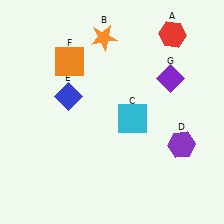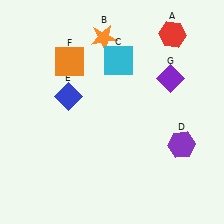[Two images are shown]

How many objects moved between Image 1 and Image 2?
1 object moved between the two images.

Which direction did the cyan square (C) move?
The cyan square (C) moved up.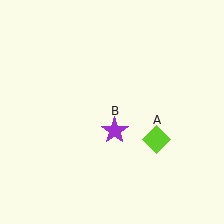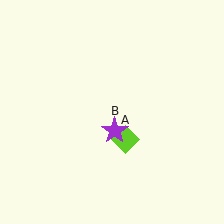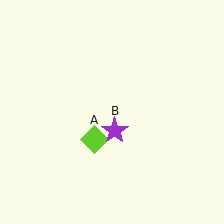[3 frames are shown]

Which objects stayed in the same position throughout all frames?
Purple star (object B) remained stationary.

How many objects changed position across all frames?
1 object changed position: lime diamond (object A).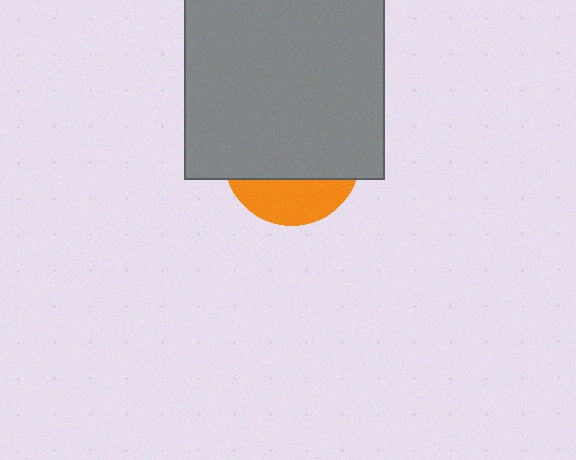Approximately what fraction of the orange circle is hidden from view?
Roughly 70% of the orange circle is hidden behind the gray rectangle.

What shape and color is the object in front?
The object in front is a gray rectangle.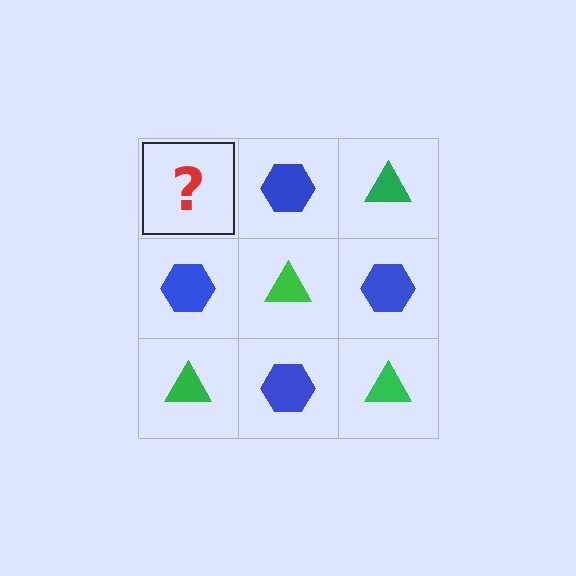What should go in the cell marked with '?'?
The missing cell should contain a green triangle.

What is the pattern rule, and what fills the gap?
The rule is that it alternates green triangle and blue hexagon in a checkerboard pattern. The gap should be filled with a green triangle.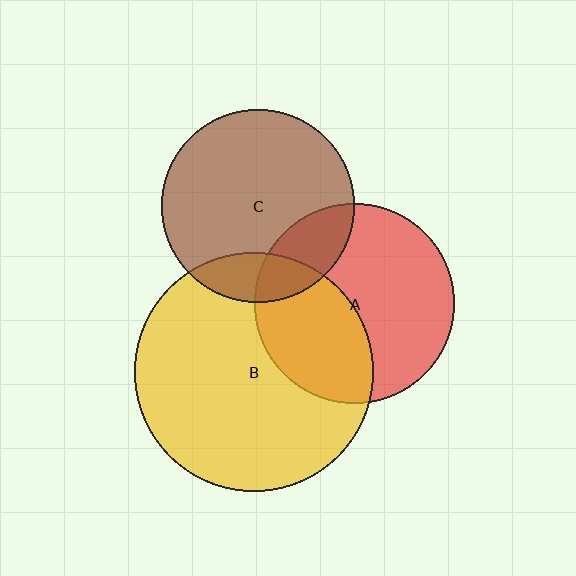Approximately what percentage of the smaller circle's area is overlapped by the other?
Approximately 20%.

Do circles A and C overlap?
Yes.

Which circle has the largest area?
Circle B (yellow).